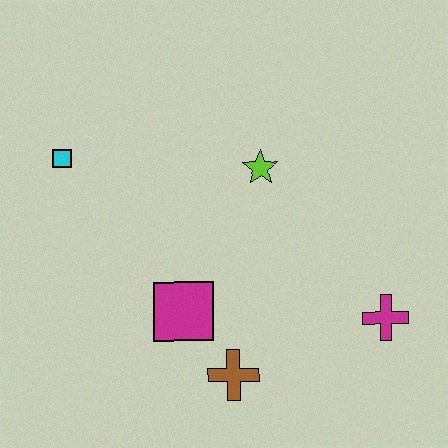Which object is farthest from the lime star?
The brown cross is farthest from the lime star.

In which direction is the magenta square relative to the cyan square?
The magenta square is below the cyan square.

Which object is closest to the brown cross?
The magenta square is closest to the brown cross.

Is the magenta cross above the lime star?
No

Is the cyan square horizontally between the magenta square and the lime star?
No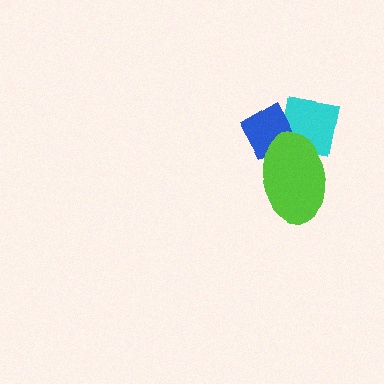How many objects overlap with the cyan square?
2 objects overlap with the cyan square.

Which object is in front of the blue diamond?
The lime ellipse is in front of the blue diamond.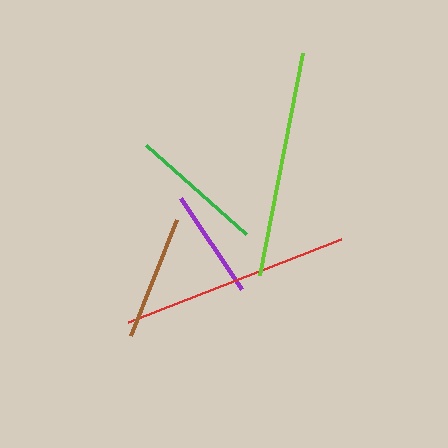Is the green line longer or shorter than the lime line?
The lime line is longer than the green line.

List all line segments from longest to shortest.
From longest to shortest: red, lime, green, brown, purple.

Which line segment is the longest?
The red line is the longest at approximately 229 pixels.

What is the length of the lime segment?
The lime segment is approximately 225 pixels long.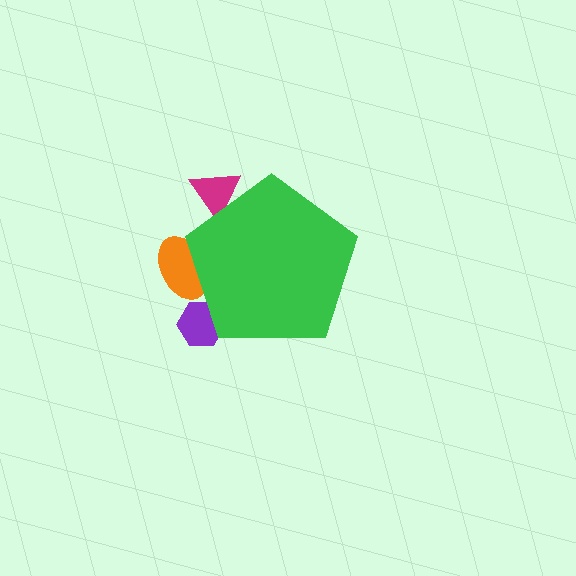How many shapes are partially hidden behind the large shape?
3 shapes are partially hidden.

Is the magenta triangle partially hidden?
Yes, the magenta triangle is partially hidden behind the green pentagon.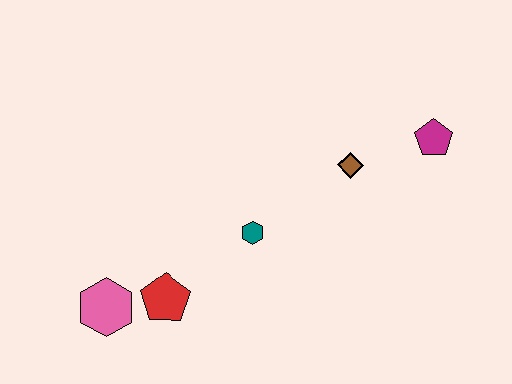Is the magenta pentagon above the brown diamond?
Yes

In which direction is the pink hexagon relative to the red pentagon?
The pink hexagon is to the left of the red pentagon.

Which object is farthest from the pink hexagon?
The magenta pentagon is farthest from the pink hexagon.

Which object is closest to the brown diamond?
The magenta pentagon is closest to the brown diamond.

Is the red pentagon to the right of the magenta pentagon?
No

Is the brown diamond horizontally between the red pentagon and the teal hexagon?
No